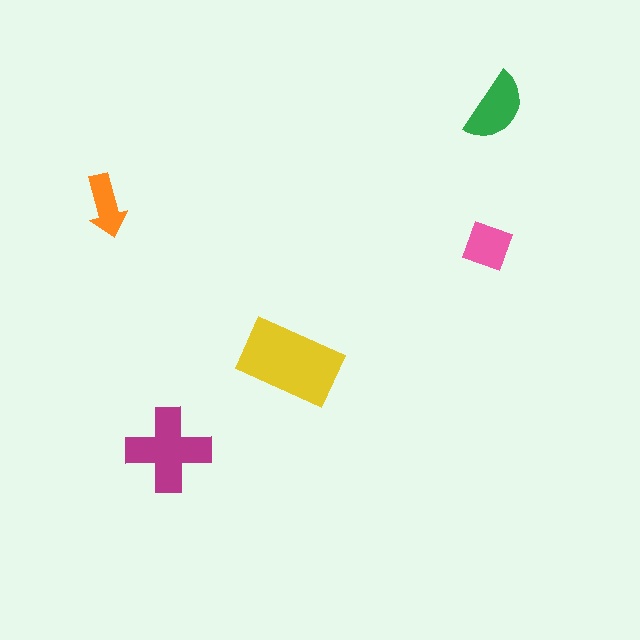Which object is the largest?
The yellow rectangle.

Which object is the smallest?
The orange arrow.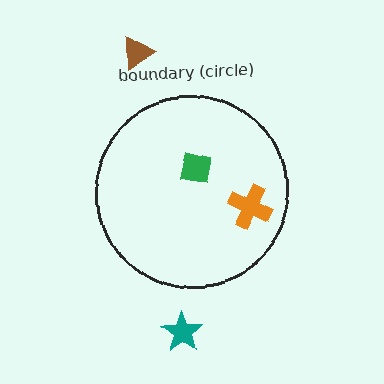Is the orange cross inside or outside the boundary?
Inside.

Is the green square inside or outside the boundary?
Inside.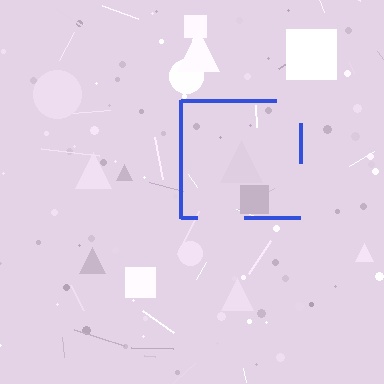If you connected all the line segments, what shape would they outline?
They would outline a square.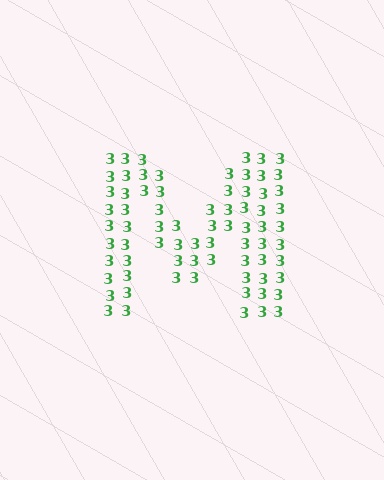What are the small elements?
The small elements are digit 3's.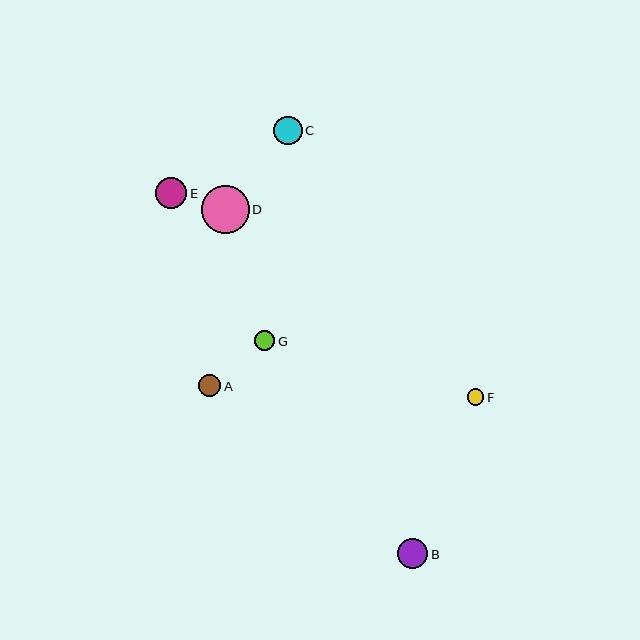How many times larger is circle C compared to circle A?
Circle C is approximately 1.3 times the size of circle A.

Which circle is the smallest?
Circle F is the smallest with a size of approximately 16 pixels.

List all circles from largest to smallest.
From largest to smallest: D, E, B, C, A, G, F.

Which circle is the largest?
Circle D is the largest with a size of approximately 48 pixels.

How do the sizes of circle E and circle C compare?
Circle E and circle C are approximately the same size.